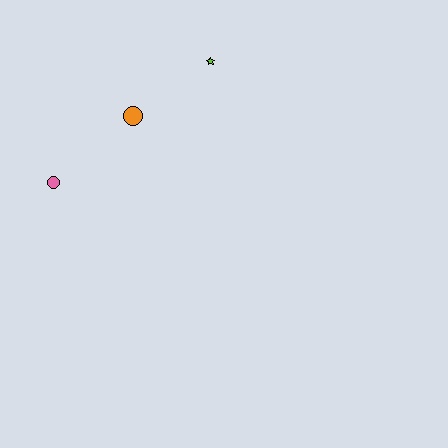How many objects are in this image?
There are 3 objects.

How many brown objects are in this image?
There are no brown objects.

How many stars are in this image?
There is 1 star.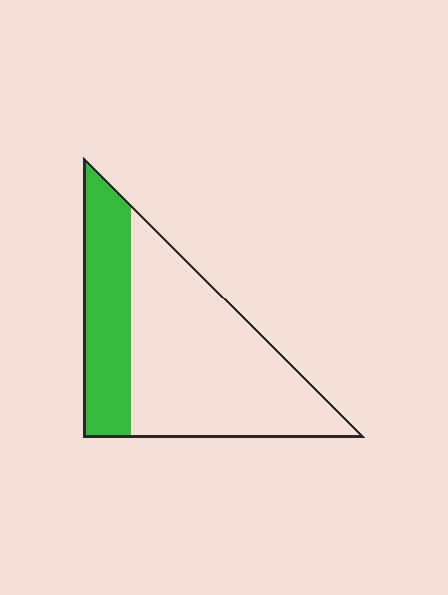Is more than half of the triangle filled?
No.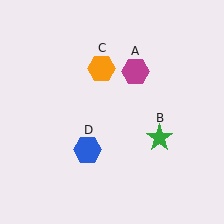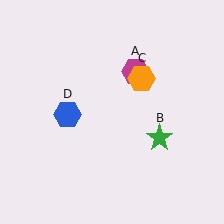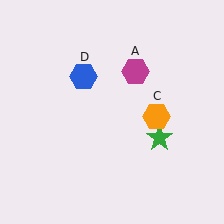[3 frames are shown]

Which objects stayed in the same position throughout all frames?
Magenta hexagon (object A) and green star (object B) remained stationary.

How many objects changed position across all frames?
2 objects changed position: orange hexagon (object C), blue hexagon (object D).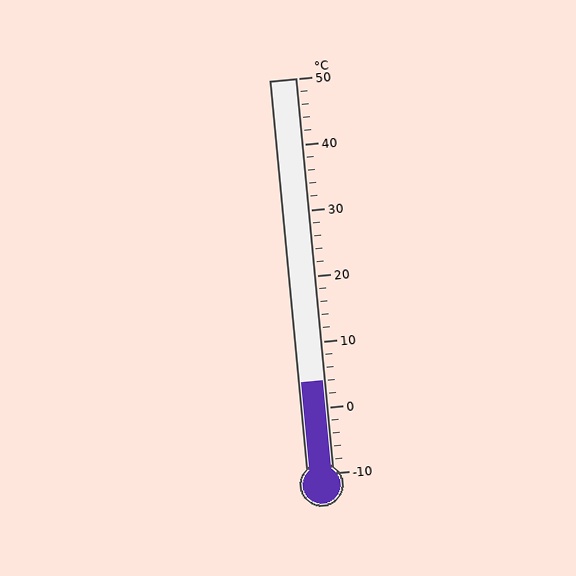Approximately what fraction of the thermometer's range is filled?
The thermometer is filled to approximately 25% of its range.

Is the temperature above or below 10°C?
The temperature is below 10°C.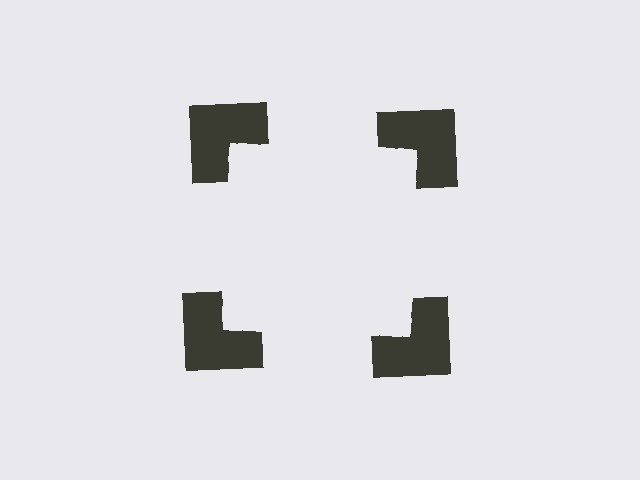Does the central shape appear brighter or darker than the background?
It typically appears slightly brighter than the background, even though no actual brightness change is drawn.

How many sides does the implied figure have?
4 sides.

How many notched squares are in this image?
There are 4 — one at each vertex of the illusory square.